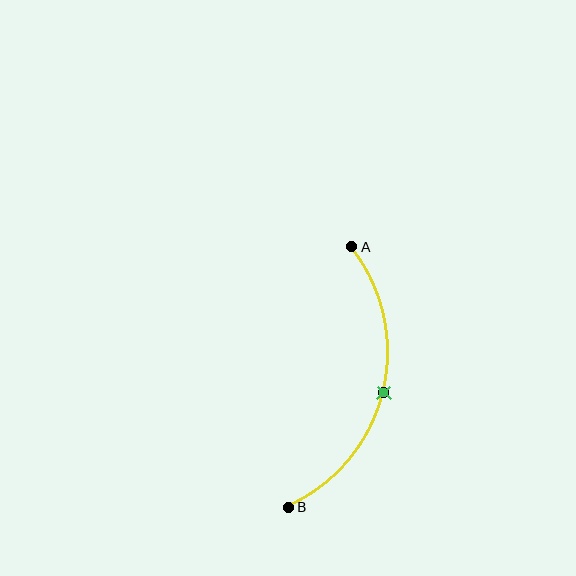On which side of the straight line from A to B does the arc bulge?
The arc bulges to the right of the straight line connecting A and B.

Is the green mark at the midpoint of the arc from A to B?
Yes. The green mark lies on the arc at equal arc-length from both A and B — it is the arc midpoint.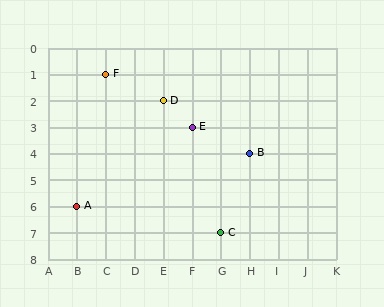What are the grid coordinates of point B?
Point B is at grid coordinates (H, 4).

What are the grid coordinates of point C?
Point C is at grid coordinates (G, 7).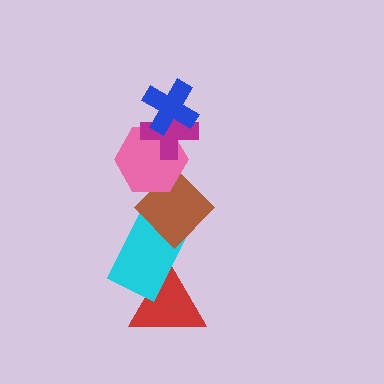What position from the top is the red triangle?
The red triangle is 6th from the top.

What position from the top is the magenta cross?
The magenta cross is 2nd from the top.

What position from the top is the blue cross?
The blue cross is 1st from the top.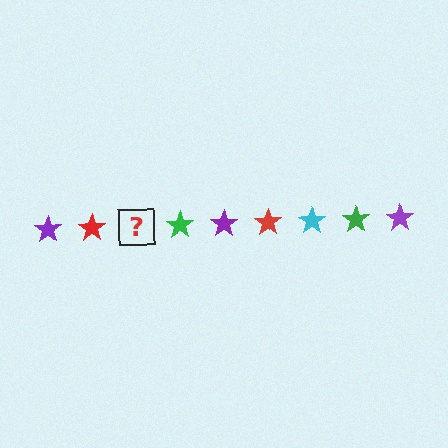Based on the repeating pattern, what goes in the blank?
The blank should be a cyan star.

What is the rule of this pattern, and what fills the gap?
The rule is that the pattern cycles through purple, red, cyan, green stars. The gap should be filled with a cyan star.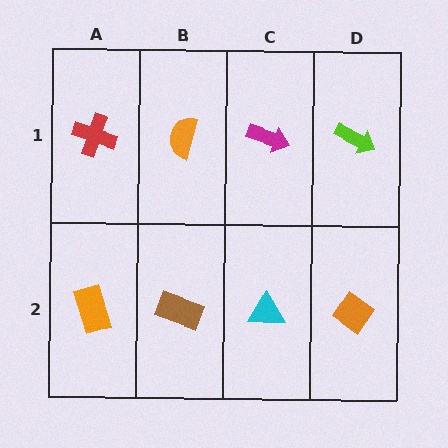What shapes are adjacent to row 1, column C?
A cyan triangle (row 2, column C), an orange semicircle (row 1, column B), a lime arrow (row 1, column D).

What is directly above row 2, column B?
An orange semicircle.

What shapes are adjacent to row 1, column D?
An orange diamond (row 2, column D), a magenta arrow (row 1, column C).